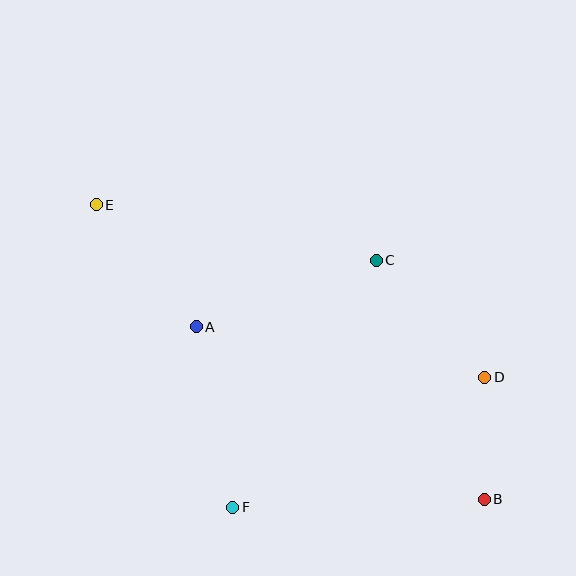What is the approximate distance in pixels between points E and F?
The distance between E and F is approximately 332 pixels.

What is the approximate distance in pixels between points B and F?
The distance between B and F is approximately 252 pixels.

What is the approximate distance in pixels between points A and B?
The distance between A and B is approximately 335 pixels.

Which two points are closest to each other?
Points B and D are closest to each other.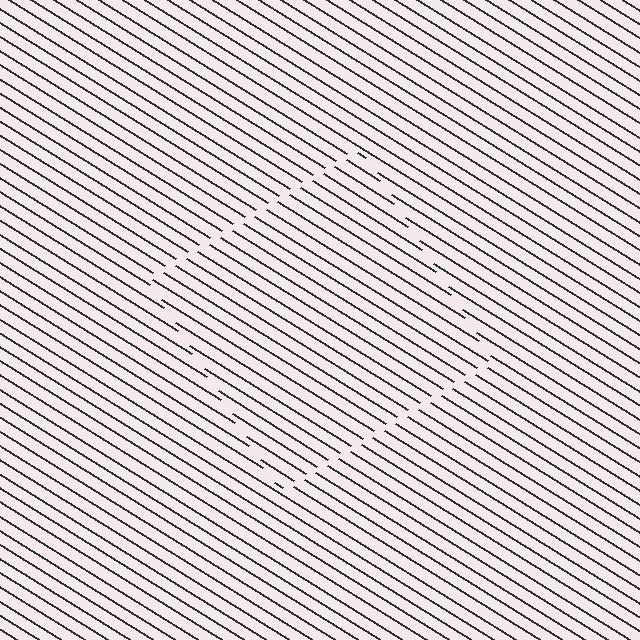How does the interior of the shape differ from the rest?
The interior of the shape contains the same grating, shifted by half a period — the contour is defined by the phase discontinuity where line-ends from the inner and outer gratings abut.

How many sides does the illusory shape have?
4 sides — the line-ends trace a square.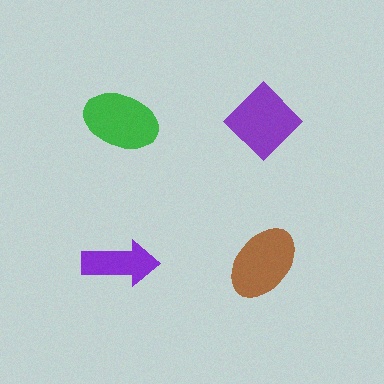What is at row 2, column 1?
A purple arrow.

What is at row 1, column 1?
A green ellipse.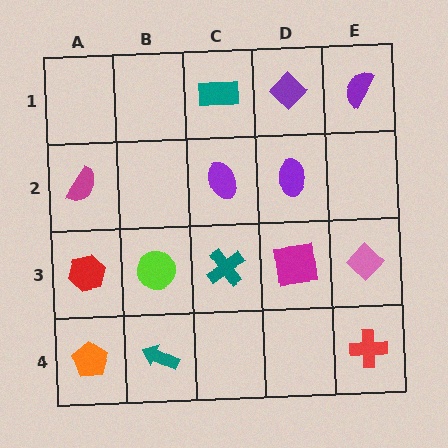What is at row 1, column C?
A teal rectangle.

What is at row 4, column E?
A red cross.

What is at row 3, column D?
A magenta square.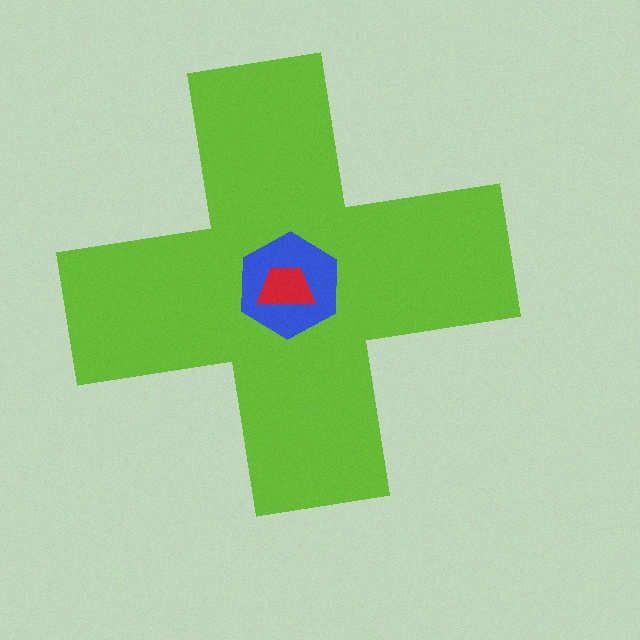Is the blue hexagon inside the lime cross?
Yes.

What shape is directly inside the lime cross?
The blue hexagon.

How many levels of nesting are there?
3.